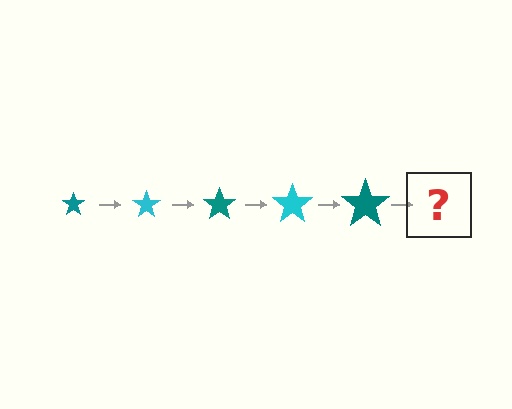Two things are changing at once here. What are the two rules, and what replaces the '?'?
The two rules are that the star grows larger each step and the color cycles through teal and cyan. The '?' should be a cyan star, larger than the previous one.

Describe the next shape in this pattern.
It should be a cyan star, larger than the previous one.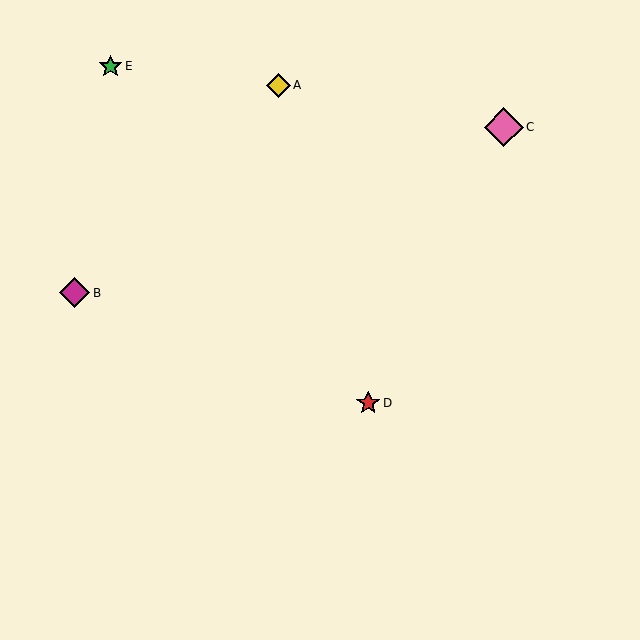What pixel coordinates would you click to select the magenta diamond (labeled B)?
Click at (75, 293) to select the magenta diamond B.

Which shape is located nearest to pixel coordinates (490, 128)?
The pink diamond (labeled C) at (504, 127) is nearest to that location.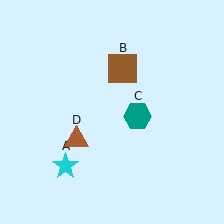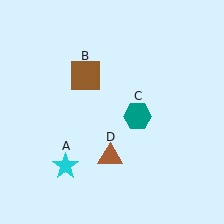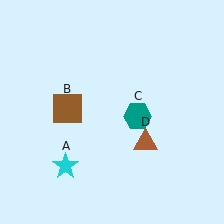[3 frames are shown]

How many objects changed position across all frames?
2 objects changed position: brown square (object B), brown triangle (object D).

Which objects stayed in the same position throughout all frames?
Cyan star (object A) and teal hexagon (object C) remained stationary.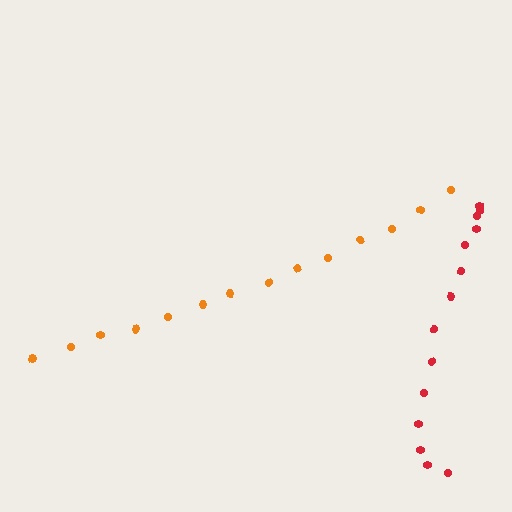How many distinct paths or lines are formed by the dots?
There are 2 distinct paths.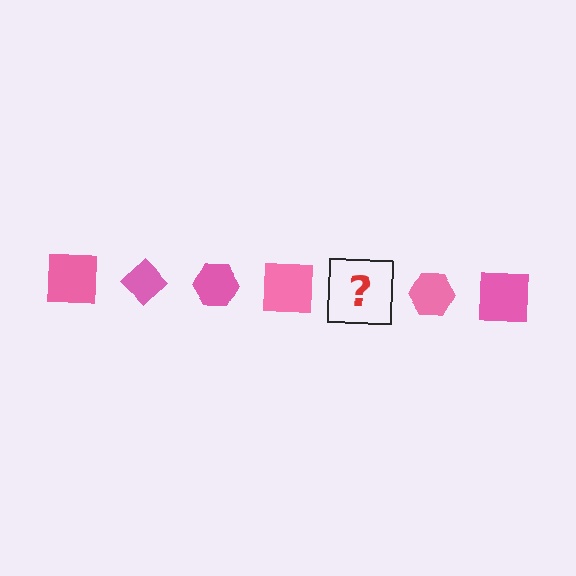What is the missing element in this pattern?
The missing element is a pink diamond.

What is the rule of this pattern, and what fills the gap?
The rule is that the pattern cycles through square, diamond, hexagon shapes in pink. The gap should be filled with a pink diamond.